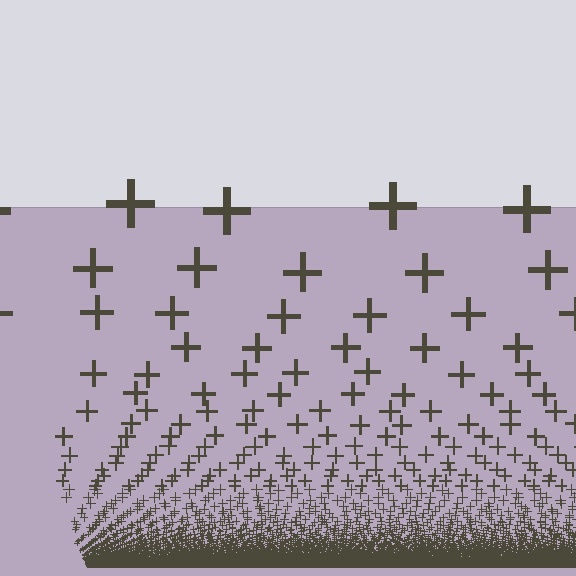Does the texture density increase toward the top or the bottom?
Density increases toward the bottom.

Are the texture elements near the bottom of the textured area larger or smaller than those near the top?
Smaller. The gradient is inverted — elements near the bottom are smaller and denser.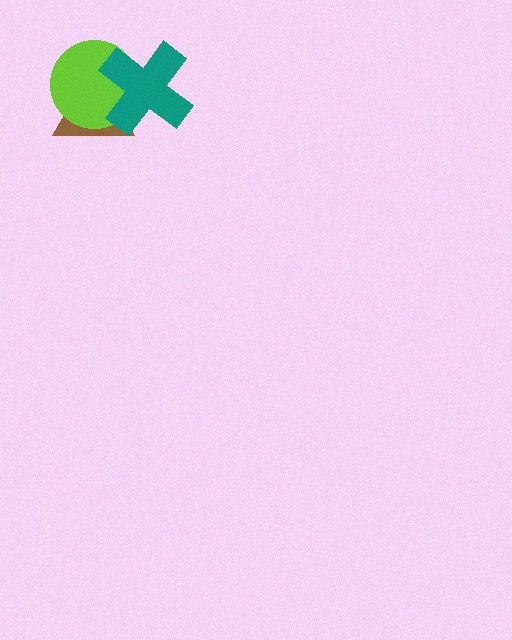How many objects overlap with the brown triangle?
2 objects overlap with the brown triangle.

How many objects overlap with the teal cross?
2 objects overlap with the teal cross.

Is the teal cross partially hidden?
No, no other shape covers it.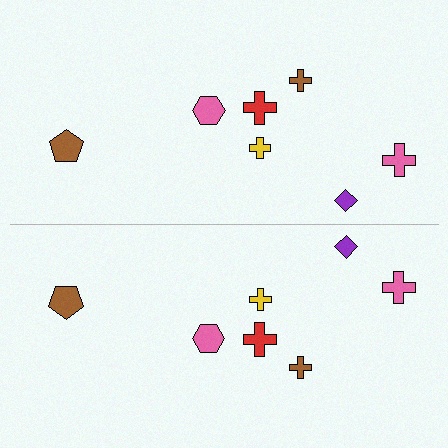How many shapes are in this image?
There are 14 shapes in this image.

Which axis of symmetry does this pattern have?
The pattern has a horizontal axis of symmetry running through the center of the image.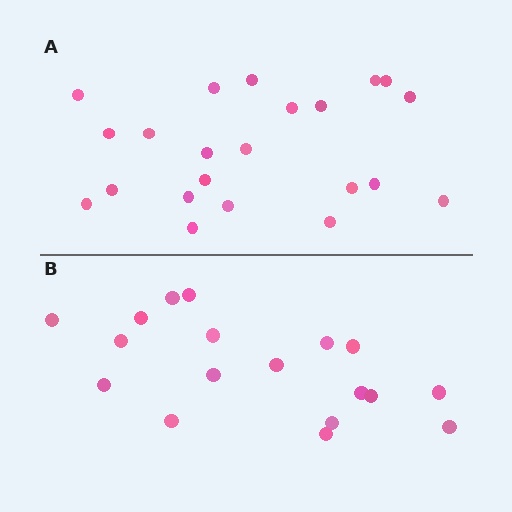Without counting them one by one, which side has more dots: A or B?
Region A (the top region) has more dots.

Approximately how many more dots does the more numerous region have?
Region A has about 4 more dots than region B.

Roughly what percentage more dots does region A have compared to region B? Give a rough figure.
About 20% more.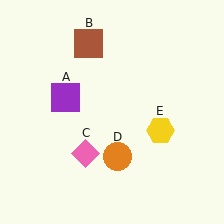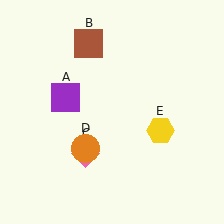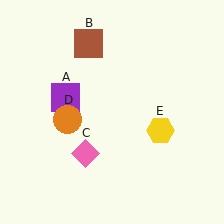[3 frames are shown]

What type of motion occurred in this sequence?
The orange circle (object D) rotated clockwise around the center of the scene.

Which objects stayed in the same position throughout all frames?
Purple square (object A) and brown square (object B) and pink diamond (object C) and yellow hexagon (object E) remained stationary.